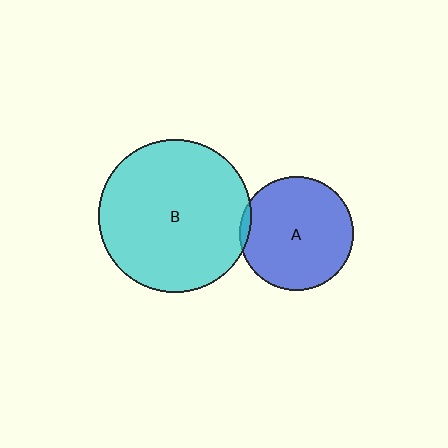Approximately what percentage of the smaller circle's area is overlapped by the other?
Approximately 5%.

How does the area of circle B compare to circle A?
Approximately 1.8 times.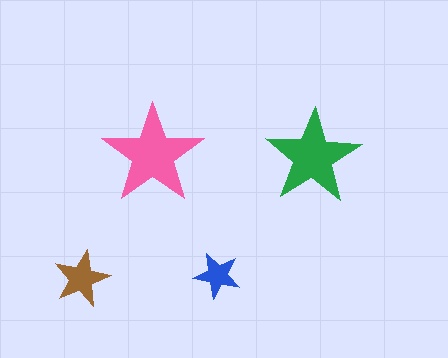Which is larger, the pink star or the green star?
The pink one.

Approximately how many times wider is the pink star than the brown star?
About 2 times wider.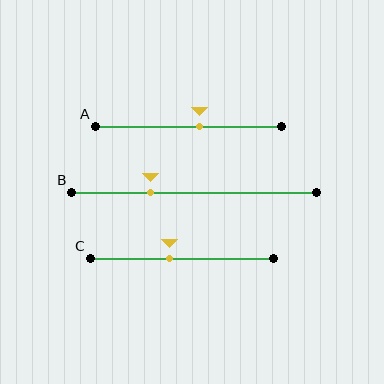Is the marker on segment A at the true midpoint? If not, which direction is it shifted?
No, the marker on segment A is shifted to the right by about 6% of the segment length.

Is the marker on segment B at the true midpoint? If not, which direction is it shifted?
No, the marker on segment B is shifted to the left by about 18% of the segment length.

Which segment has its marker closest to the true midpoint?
Segment A has its marker closest to the true midpoint.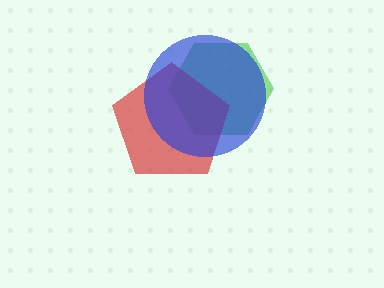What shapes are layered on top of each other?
The layered shapes are: a green hexagon, a red pentagon, a blue circle.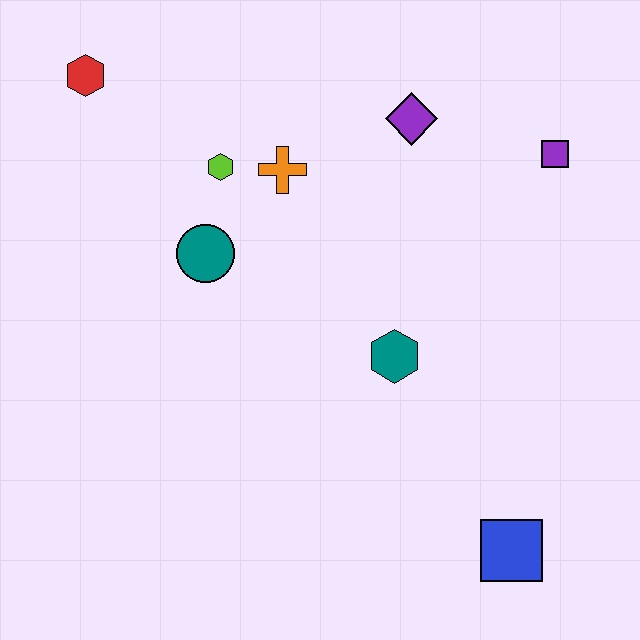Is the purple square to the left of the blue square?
No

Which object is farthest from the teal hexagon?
The red hexagon is farthest from the teal hexagon.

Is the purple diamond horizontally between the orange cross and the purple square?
Yes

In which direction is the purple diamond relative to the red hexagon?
The purple diamond is to the right of the red hexagon.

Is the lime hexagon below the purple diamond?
Yes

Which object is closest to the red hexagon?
The lime hexagon is closest to the red hexagon.